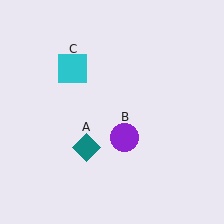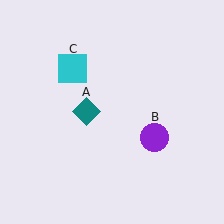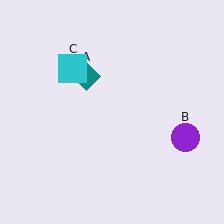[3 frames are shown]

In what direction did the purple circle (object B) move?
The purple circle (object B) moved right.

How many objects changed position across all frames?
2 objects changed position: teal diamond (object A), purple circle (object B).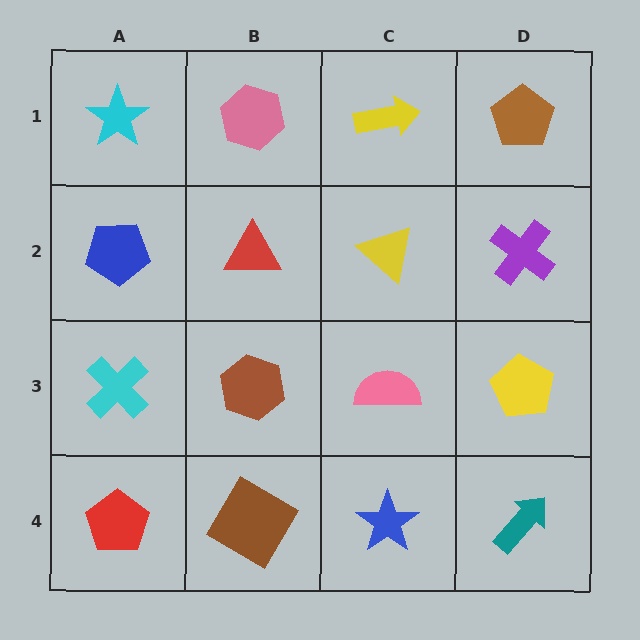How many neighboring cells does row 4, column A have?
2.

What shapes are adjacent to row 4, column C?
A pink semicircle (row 3, column C), a brown square (row 4, column B), a teal arrow (row 4, column D).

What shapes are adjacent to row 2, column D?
A brown pentagon (row 1, column D), a yellow pentagon (row 3, column D), a yellow triangle (row 2, column C).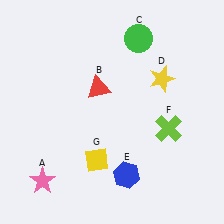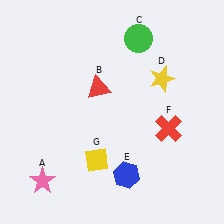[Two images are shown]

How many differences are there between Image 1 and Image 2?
There is 1 difference between the two images.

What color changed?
The cross (F) changed from lime in Image 1 to red in Image 2.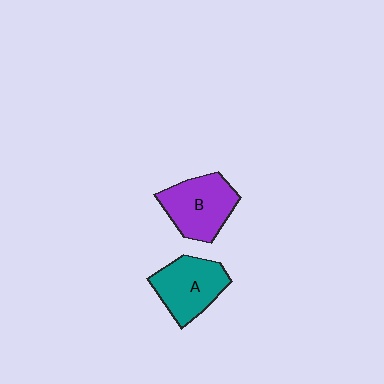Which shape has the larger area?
Shape B (purple).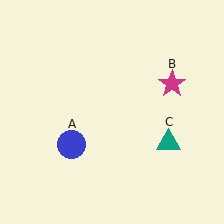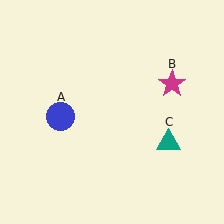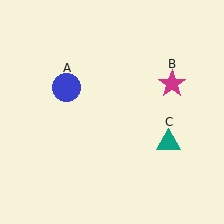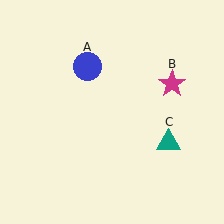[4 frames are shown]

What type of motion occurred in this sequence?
The blue circle (object A) rotated clockwise around the center of the scene.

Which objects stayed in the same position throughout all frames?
Magenta star (object B) and teal triangle (object C) remained stationary.